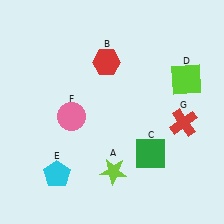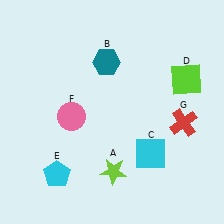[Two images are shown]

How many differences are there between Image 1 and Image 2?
There are 2 differences between the two images.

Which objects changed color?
B changed from red to teal. C changed from green to cyan.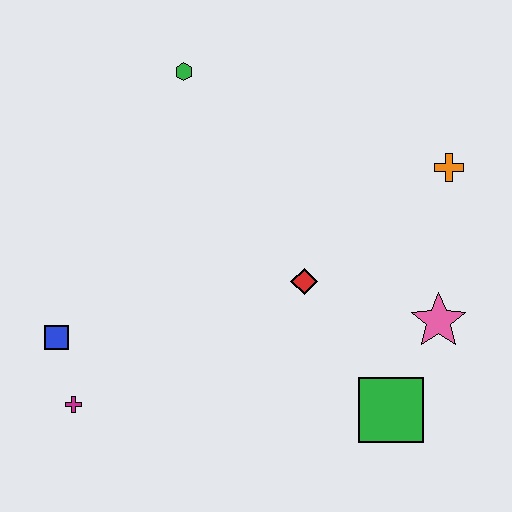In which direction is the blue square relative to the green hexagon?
The blue square is below the green hexagon.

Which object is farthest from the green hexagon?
The green square is farthest from the green hexagon.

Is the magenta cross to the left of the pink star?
Yes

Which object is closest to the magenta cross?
The blue square is closest to the magenta cross.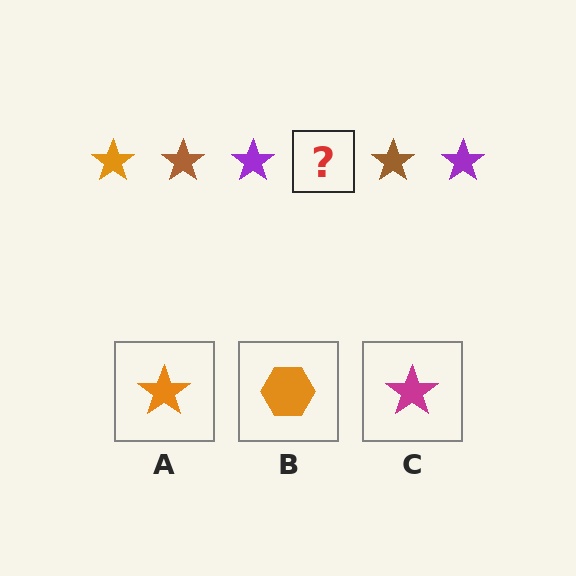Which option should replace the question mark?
Option A.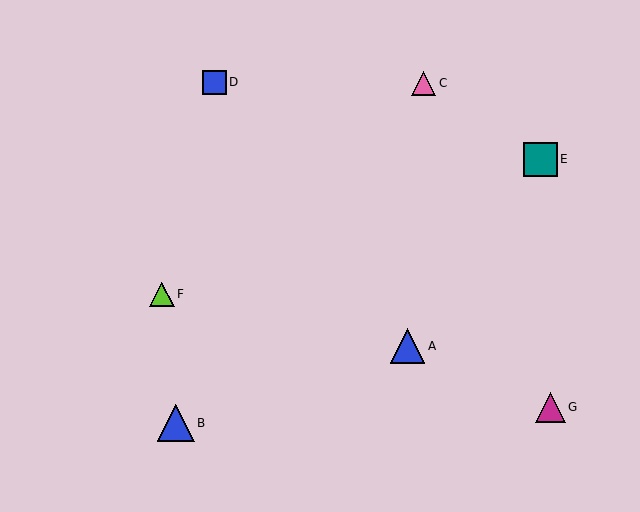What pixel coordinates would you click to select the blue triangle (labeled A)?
Click at (407, 346) to select the blue triangle A.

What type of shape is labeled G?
Shape G is a magenta triangle.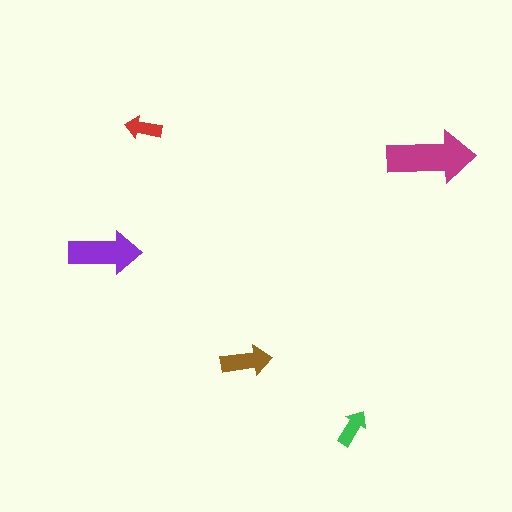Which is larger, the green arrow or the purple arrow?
The purple one.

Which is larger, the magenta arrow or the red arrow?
The magenta one.